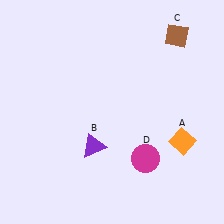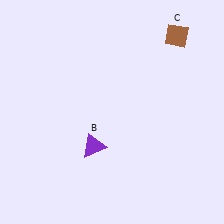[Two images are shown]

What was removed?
The orange diamond (A), the magenta circle (D) were removed in Image 2.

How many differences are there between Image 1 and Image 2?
There are 2 differences between the two images.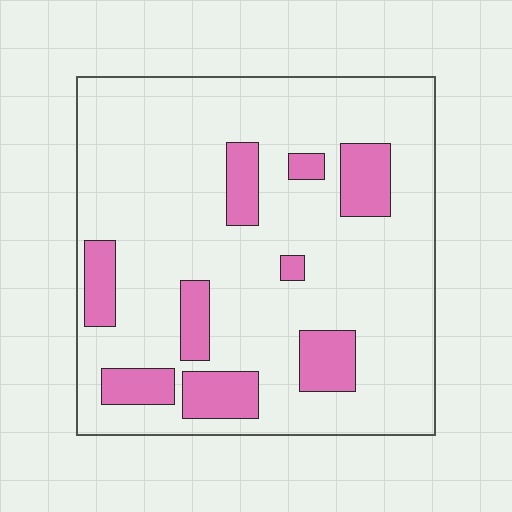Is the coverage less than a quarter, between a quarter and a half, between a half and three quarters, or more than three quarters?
Less than a quarter.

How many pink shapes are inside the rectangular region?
9.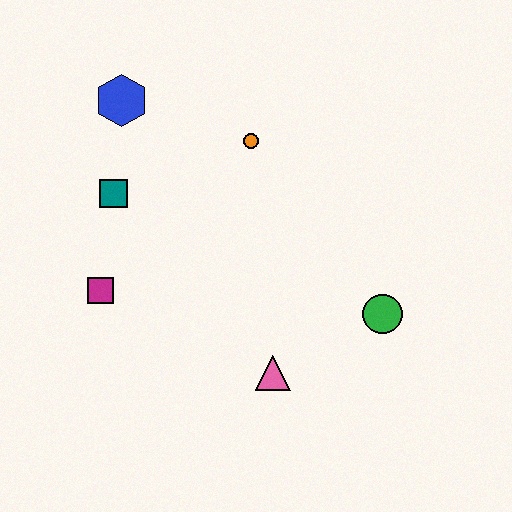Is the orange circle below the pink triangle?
No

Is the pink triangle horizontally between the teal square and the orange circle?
No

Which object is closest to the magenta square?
The teal square is closest to the magenta square.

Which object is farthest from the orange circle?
The pink triangle is farthest from the orange circle.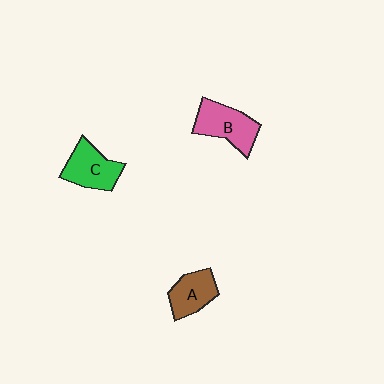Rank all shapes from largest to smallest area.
From largest to smallest: B (pink), C (green), A (brown).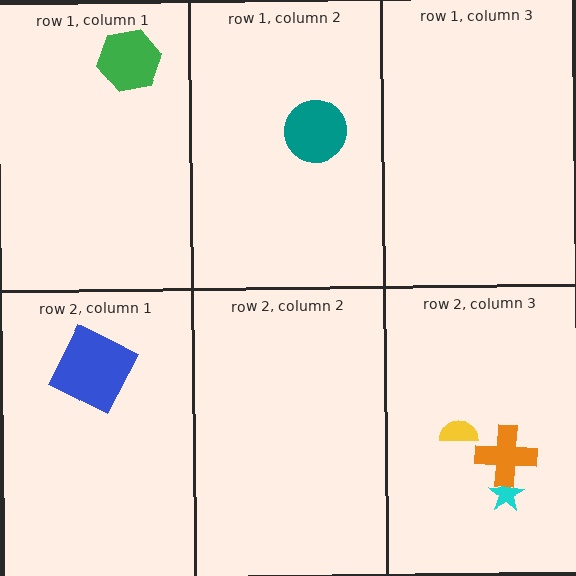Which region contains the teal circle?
The row 1, column 2 region.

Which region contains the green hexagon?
The row 1, column 1 region.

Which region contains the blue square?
The row 2, column 1 region.